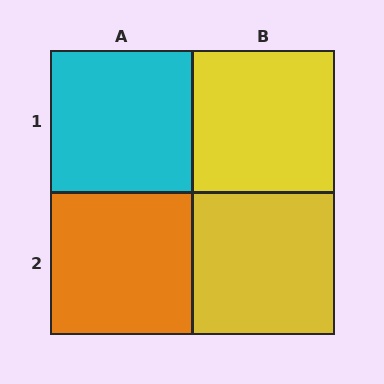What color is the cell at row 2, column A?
Orange.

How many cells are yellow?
2 cells are yellow.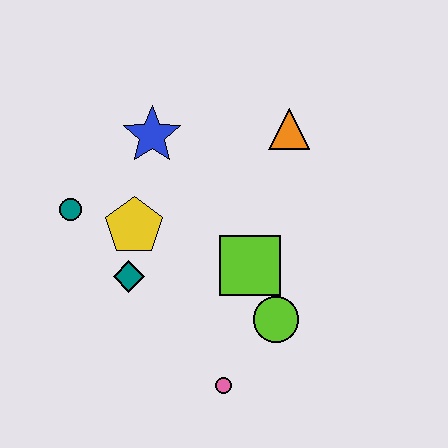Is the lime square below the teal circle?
Yes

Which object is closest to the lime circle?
The lime square is closest to the lime circle.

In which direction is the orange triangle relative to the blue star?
The orange triangle is to the right of the blue star.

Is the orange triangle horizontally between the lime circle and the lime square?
No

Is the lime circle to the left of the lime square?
No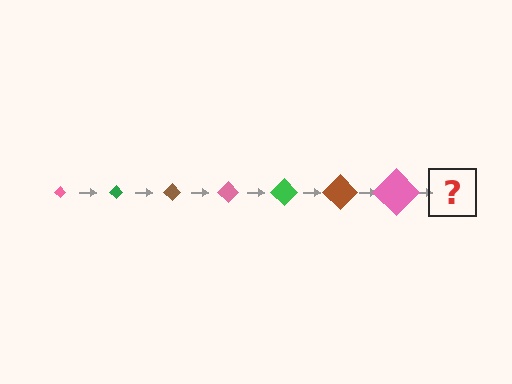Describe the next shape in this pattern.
It should be a green diamond, larger than the previous one.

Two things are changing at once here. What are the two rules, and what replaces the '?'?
The two rules are that the diamond grows larger each step and the color cycles through pink, green, and brown. The '?' should be a green diamond, larger than the previous one.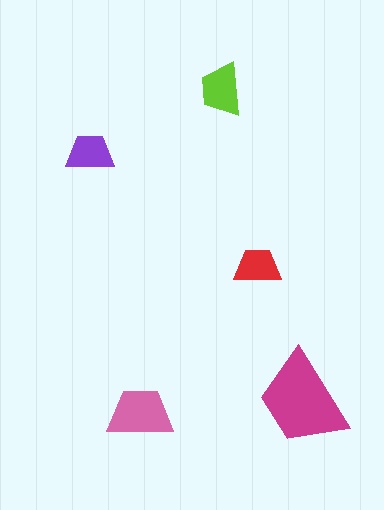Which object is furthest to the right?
The magenta trapezoid is rightmost.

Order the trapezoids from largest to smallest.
the magenta one, the pink one, the lime one, the purple one, the red one.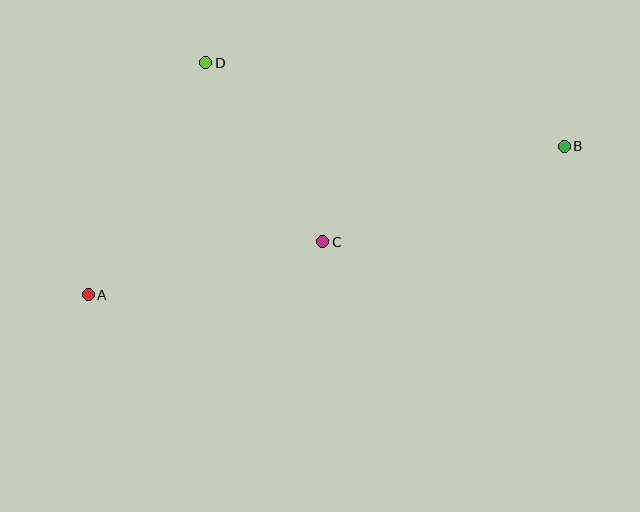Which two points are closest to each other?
Points C and D are closest to each other.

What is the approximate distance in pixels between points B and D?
The distance between B and D is approximately 368 pixels.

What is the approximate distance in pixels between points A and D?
The distance between A and D is approximately 260 pixels.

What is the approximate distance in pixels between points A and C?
The distance between A and C is approximately 240 pixels.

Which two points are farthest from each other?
Points A and B are farthest from each other.